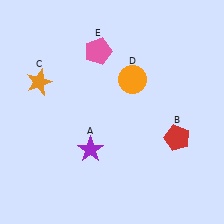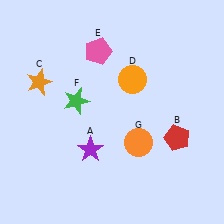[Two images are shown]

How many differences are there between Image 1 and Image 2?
There are 2 differences between the two images.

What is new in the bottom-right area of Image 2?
An orange circle (G) was added in the bottom-right area of Image 2.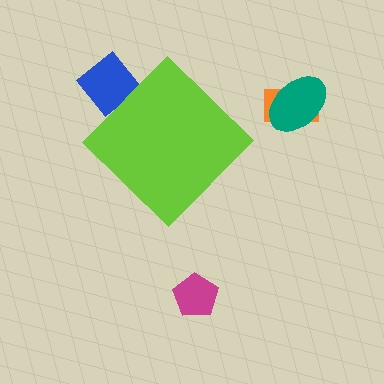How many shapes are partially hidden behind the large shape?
1 shape is partially hidden.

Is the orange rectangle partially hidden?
No, the orange rectangle is fully visible.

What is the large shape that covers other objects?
A lime diamond.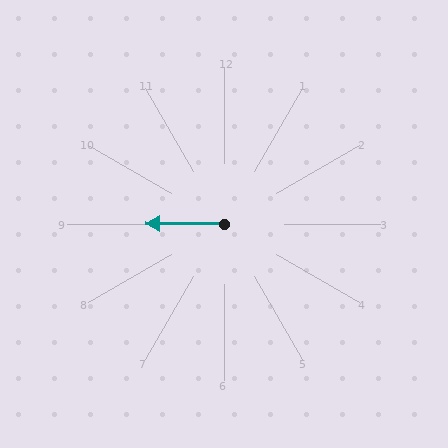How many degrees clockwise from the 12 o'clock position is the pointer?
Approximately 271 degrees.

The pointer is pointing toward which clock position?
Roughly 9 o'clock.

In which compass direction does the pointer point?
West.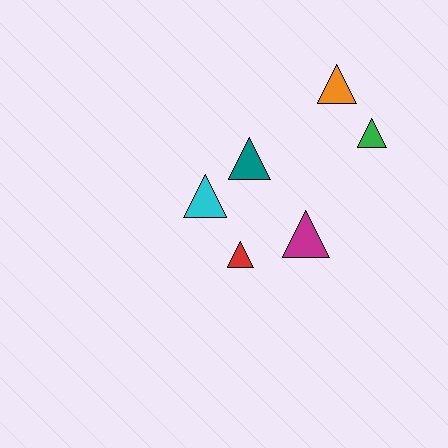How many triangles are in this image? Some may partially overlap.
There are 6 triangles.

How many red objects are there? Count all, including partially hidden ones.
There is 1 red object.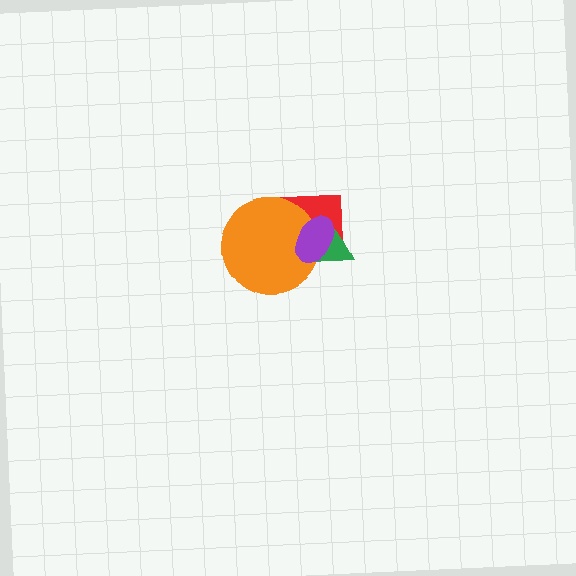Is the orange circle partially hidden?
Yes, it is partially covered by another shape.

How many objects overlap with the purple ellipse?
3 objects overlap with the purple ellipse.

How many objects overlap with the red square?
3 objects overlap with the red square.